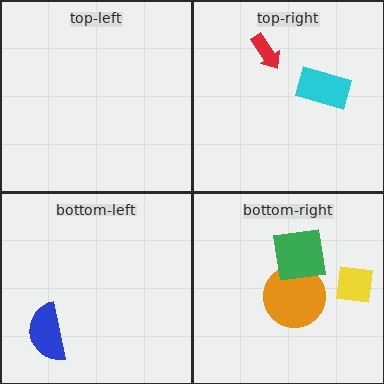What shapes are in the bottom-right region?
The yellow square, the orange circle, the green square.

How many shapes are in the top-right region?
2.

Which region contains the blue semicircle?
The bottom-left region.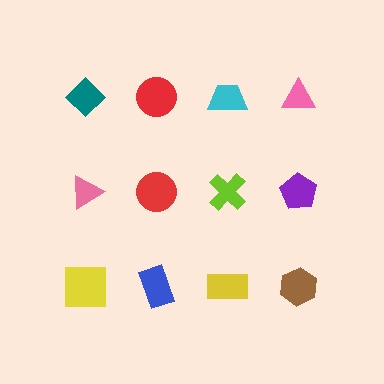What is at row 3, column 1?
A yellow square.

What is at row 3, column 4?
A brown hexagon.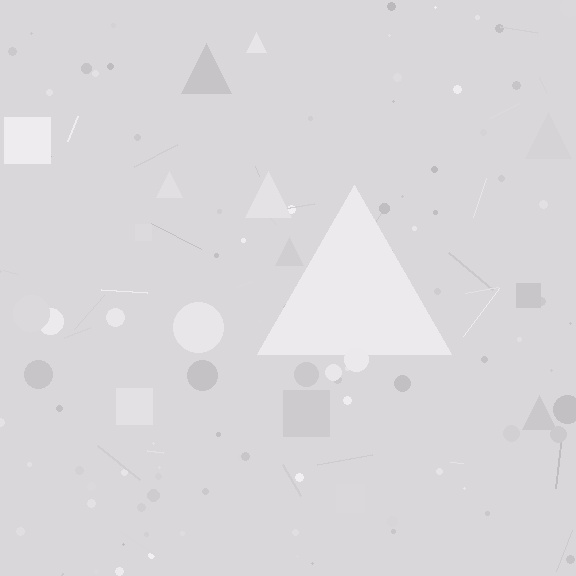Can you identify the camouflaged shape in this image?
The camouflaged shape is a triangle.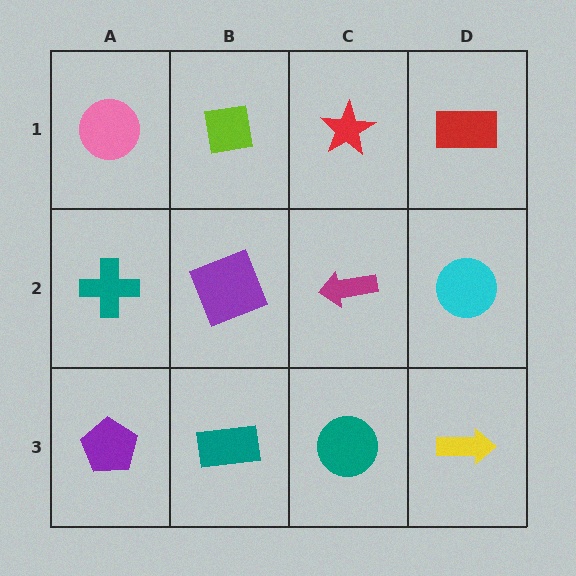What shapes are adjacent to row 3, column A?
A teal cross (row 2, column A), a teal rectangle (row 3, column B).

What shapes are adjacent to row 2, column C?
A red star (row 1, column C), a teal circle (row 3, column C), a purple square (row 2, column B), a cyan circle (row 2, column D).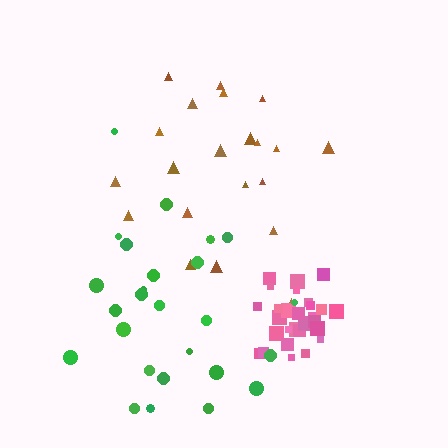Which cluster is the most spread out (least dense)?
Brown.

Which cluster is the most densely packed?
Pink.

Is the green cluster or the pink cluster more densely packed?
Pink.